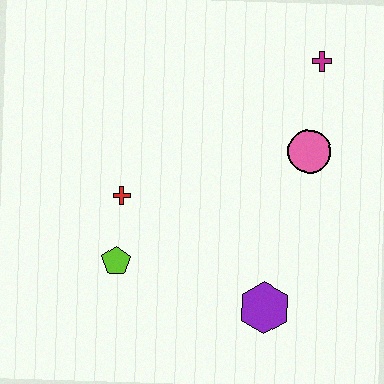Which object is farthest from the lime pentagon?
The magenta cross is farthest from the lime pentagon.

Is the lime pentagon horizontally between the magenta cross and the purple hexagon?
No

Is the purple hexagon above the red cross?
No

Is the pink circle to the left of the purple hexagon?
No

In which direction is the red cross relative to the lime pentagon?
The red cross is above the lime pentagon.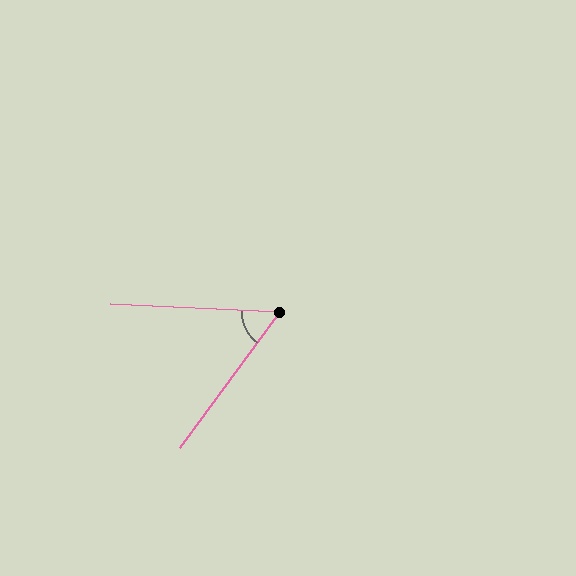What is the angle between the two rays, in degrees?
Approximately 56 degrees.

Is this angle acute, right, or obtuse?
It is acute.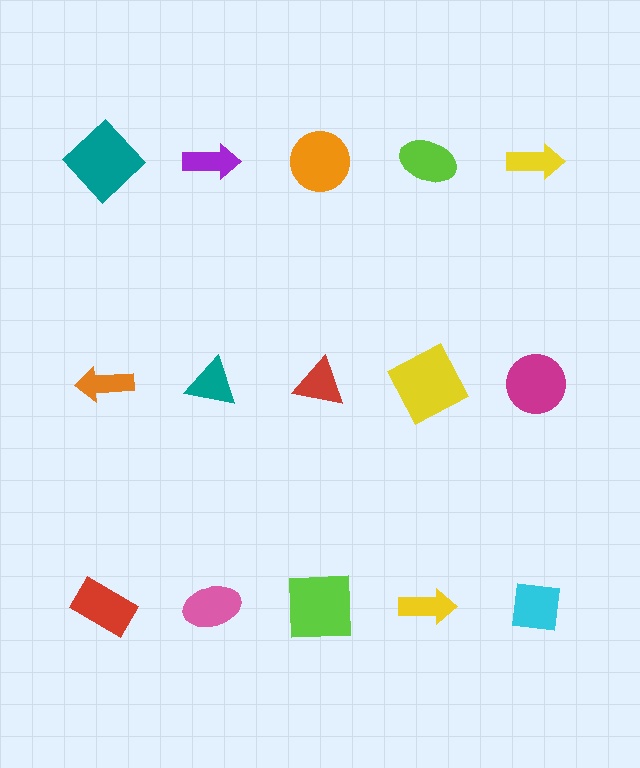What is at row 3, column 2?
A pink ellipse.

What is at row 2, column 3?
A red triangle.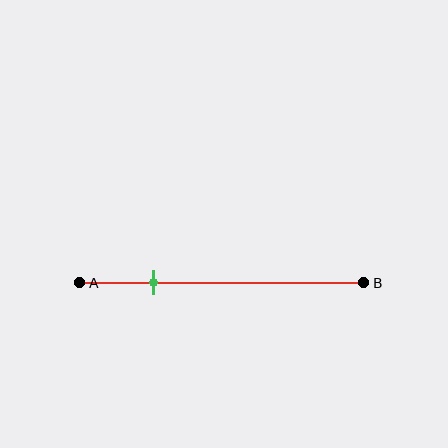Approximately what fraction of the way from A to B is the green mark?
The green mark is approximately 25% of the way from A to B.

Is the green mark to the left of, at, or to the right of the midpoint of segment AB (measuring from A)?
The green mark is to the left of the midpoint of segment AB.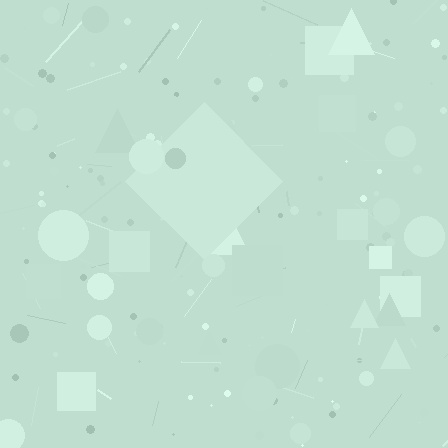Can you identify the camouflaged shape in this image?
The camouflaged shape is a diamond.